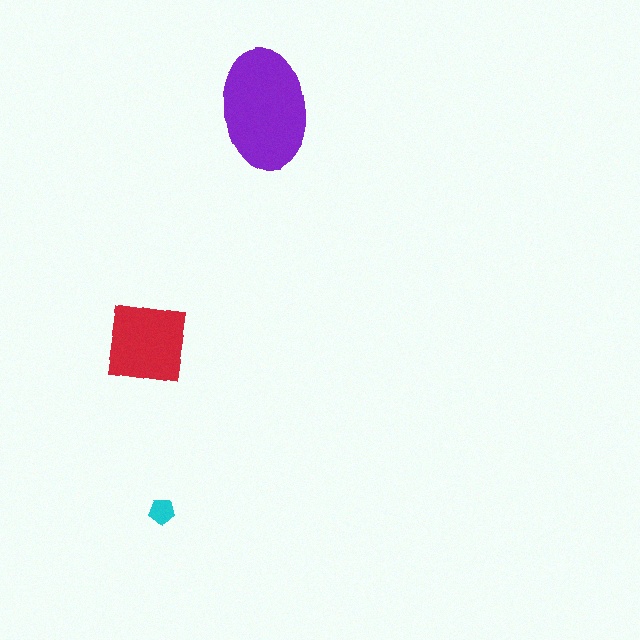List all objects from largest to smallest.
The purple ellipse, the red square, the cyan pentagon.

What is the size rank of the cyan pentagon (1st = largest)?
3rd.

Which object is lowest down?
The cyan pentagon is bottommost.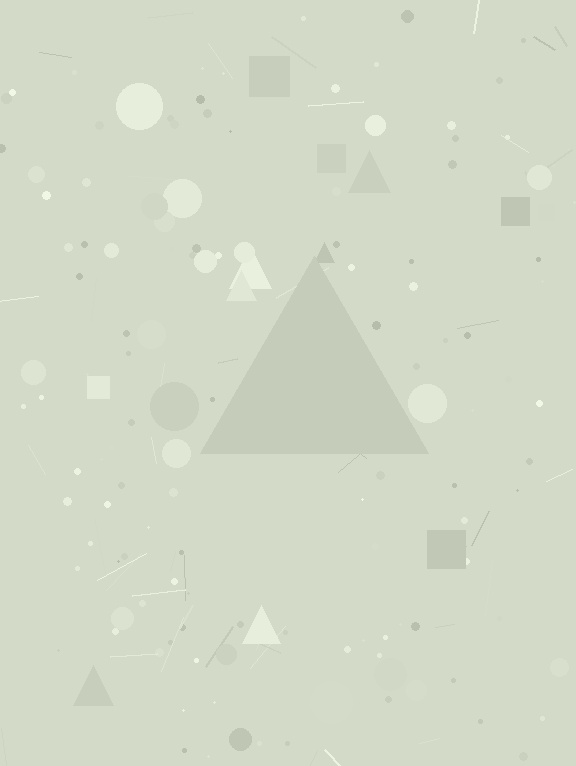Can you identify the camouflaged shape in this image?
The camouflaged shape is a triangle.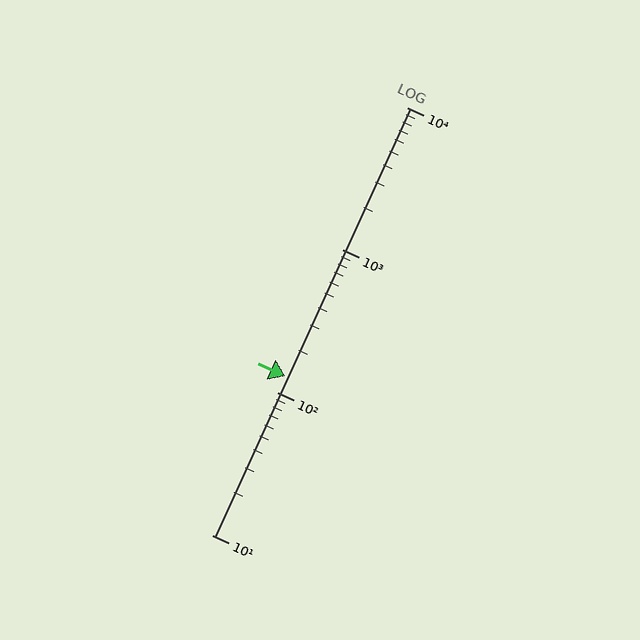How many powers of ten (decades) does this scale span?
The scale spans 3 decades, from 10 to 10000.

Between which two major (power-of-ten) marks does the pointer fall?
The pointer is between 100 and 1000.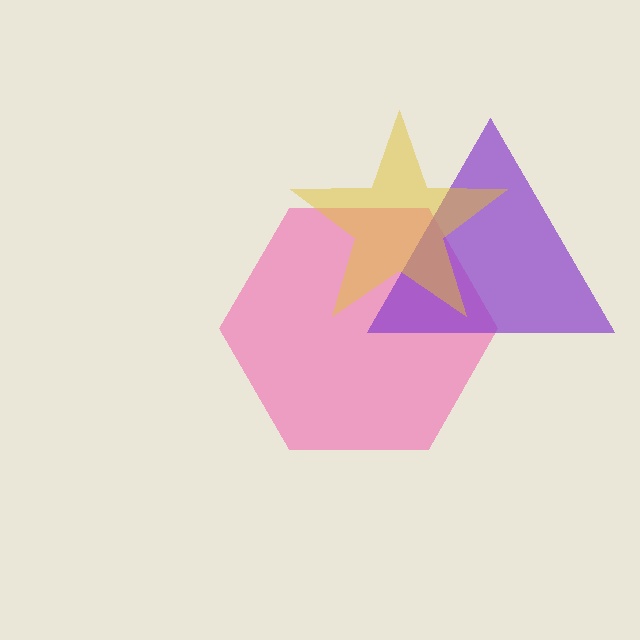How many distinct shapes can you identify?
There are 3 distinct shapes: a pink hexagon, a purple triangle, a yellow star.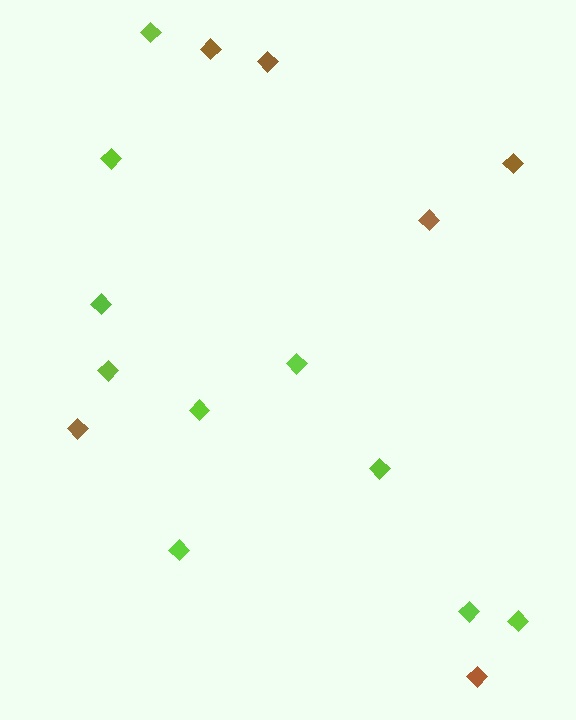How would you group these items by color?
There are 2 groups: one group of brown diamonds (6) and one group of lime diamonds (10).